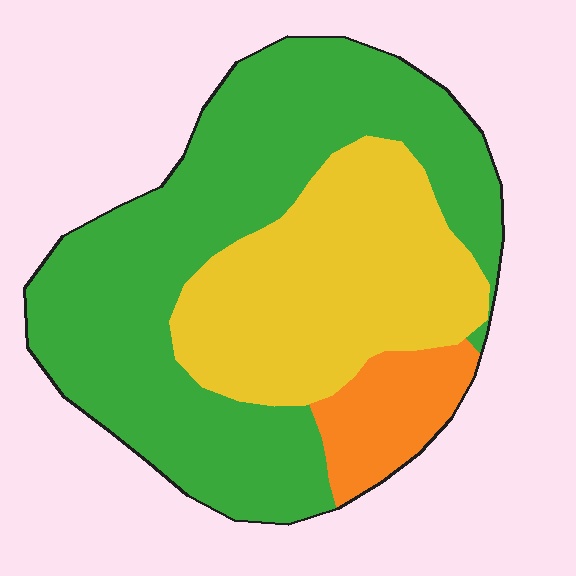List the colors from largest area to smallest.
From largest to smallest: green, yellow, orange.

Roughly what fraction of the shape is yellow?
Yellow takes up about one third (1/3) of the shape.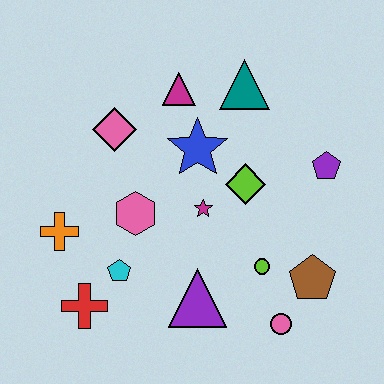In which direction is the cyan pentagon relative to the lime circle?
The cyan pentagon is to the left of the lime circle.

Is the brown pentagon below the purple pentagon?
Yes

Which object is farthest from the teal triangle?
The red cross is farthest from the teal triangle.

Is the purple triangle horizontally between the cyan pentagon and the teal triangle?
Yes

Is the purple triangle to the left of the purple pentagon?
Yes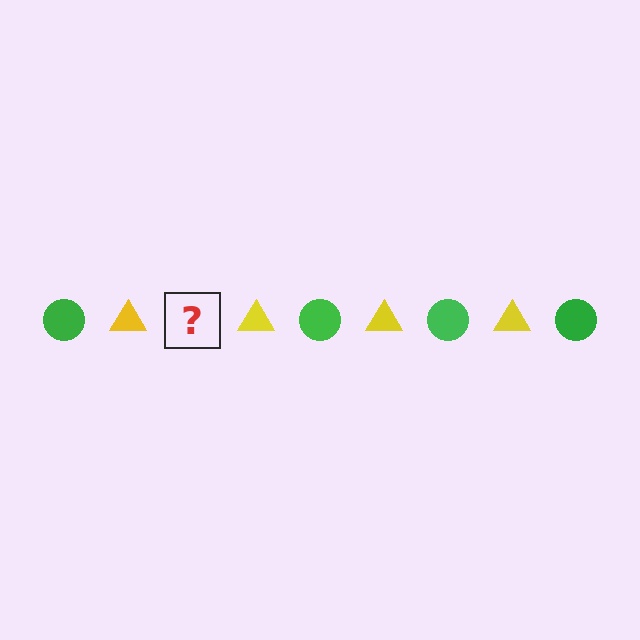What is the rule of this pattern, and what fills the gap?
The rule is that the pattern alternates between green circle and yellow triangle. The gap should be filled with a green circle.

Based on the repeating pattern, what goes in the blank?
The blank should be a green circle.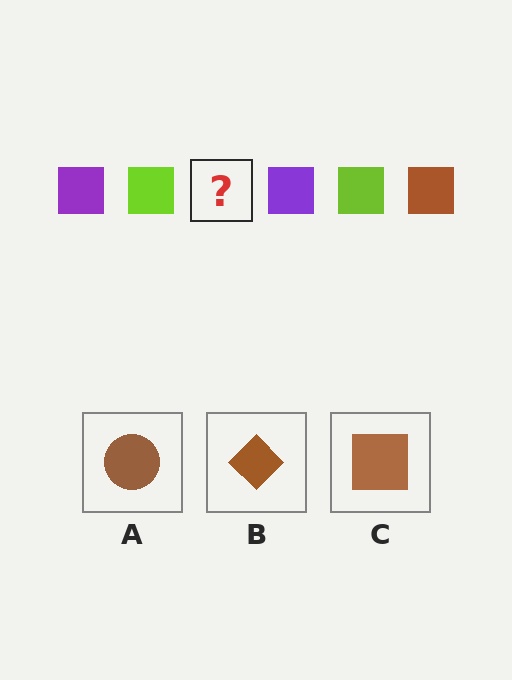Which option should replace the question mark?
Option C.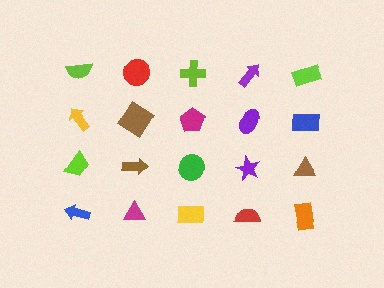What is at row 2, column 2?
A brown diamond.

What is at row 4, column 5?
An orange rectangle.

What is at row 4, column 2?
A magenta triangle.